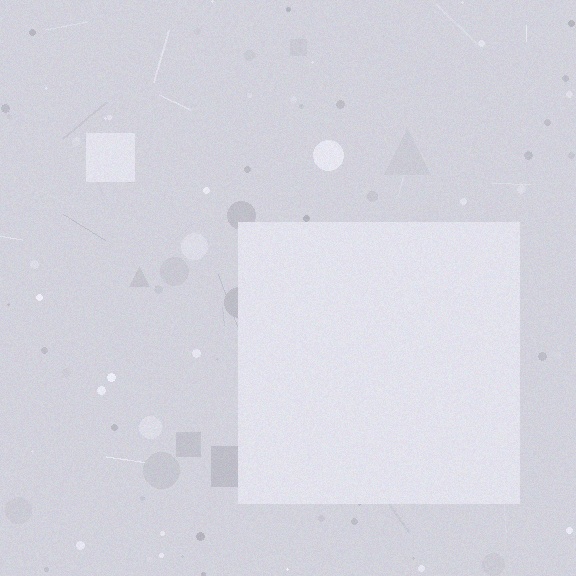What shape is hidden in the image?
A square is hidden in the image.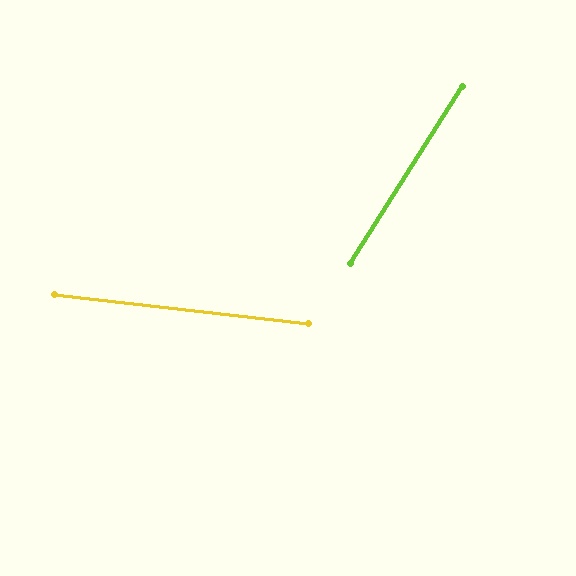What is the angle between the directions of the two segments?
Approximately 64 degrees.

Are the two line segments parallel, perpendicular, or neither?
Neither parallel nor perpendicular — they differ by about 64°.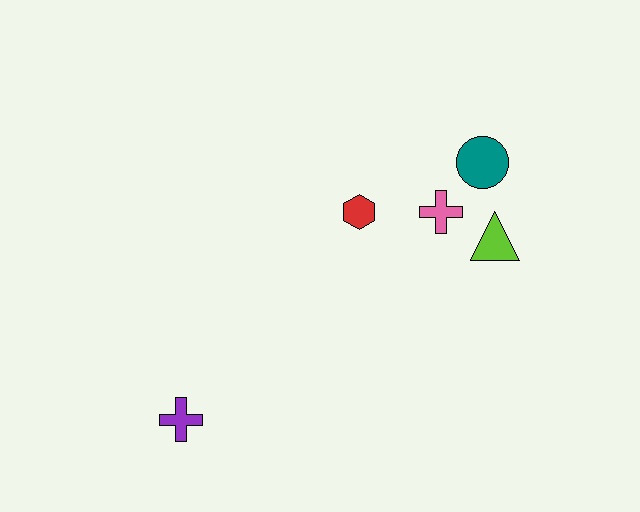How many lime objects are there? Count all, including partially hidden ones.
There is 1 lime object.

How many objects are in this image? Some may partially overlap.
There are 5 objects.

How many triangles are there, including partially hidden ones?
There is 1 triangle.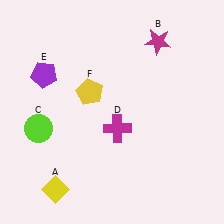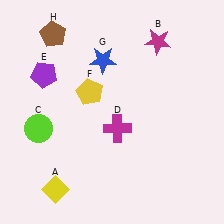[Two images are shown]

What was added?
A blue star (G), a brown pentagon (H) were added in Image 2.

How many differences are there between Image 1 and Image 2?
There are 2 differences between the two images.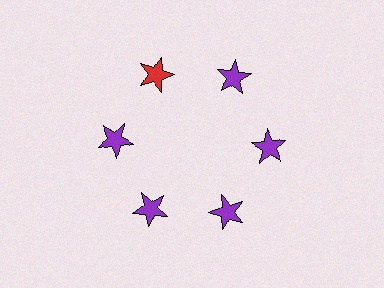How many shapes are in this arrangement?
There are 6 shapes arranged in a ring pattern.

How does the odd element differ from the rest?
It has a different color: red instead of purple.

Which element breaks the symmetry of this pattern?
The red star at roughly the 11 o'clock position breaks the symmetry. All other shapes are purple stars.